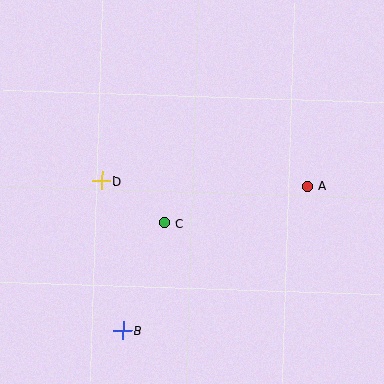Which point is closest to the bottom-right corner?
Point A is closest to the bottom-right corner.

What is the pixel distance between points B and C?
The distance between B and C is 116 pixels.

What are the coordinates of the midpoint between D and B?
The midpoint between D and B is at (112, 256).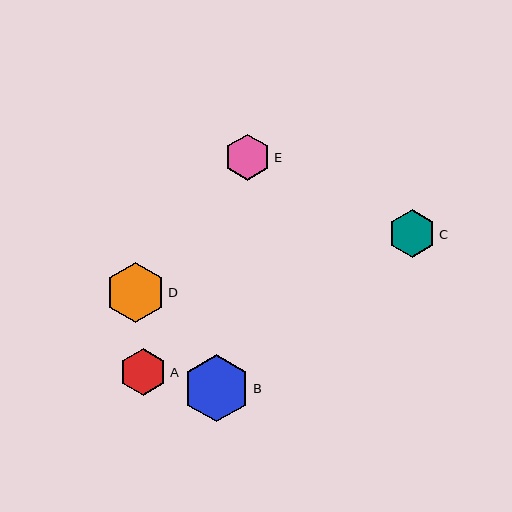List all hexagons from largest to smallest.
From largest to smallest: B, D, C, A, E.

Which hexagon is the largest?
Hexagon B is the largest with a size of approximately 67 pixels.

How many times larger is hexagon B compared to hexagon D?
Hexagon B is approximately 1.1 times the size of hexagon D.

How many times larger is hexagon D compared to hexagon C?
Hexagon D is approximately 1.3 times the size of hexagon C.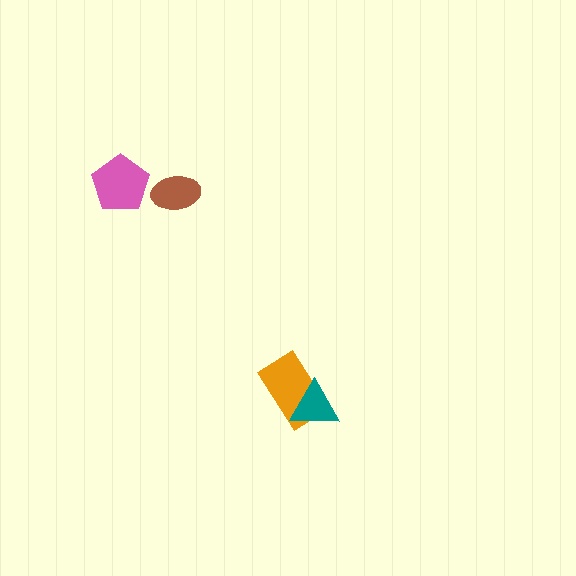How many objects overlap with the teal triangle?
1 object overlaps with the teal triangle.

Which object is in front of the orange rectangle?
The teal triangle is in front of the orange rectangle.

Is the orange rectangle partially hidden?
Yes, it is partially covered by another shape.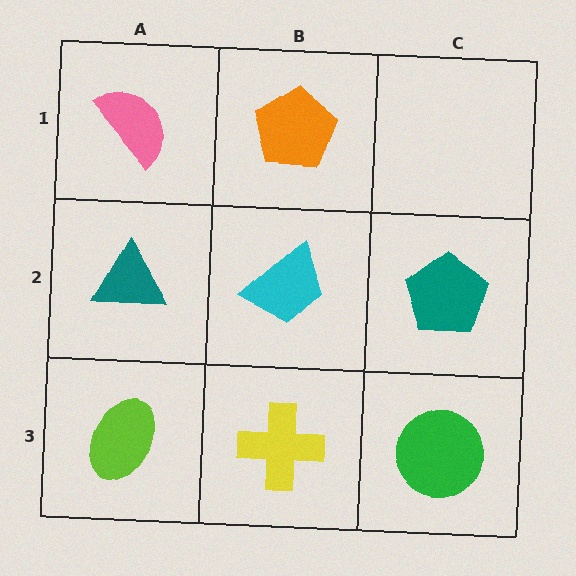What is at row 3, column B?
A yellow cross.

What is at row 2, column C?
A teal pentagon.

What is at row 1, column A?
A pink semicircle.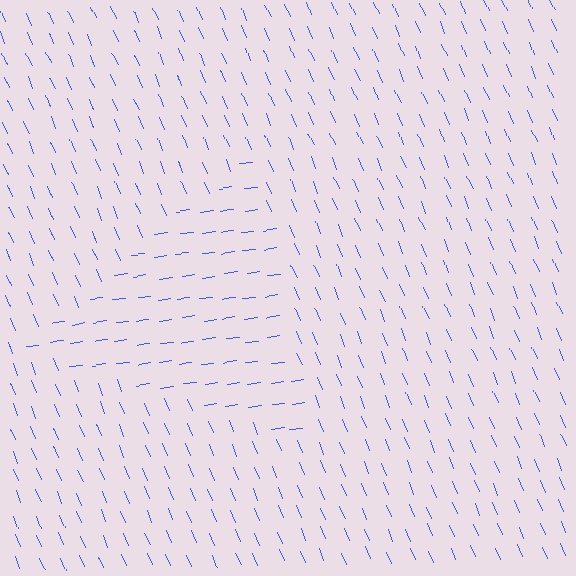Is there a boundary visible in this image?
Yes, there is a texture boundary formed by a change in line orientation.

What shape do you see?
I see a triangle.